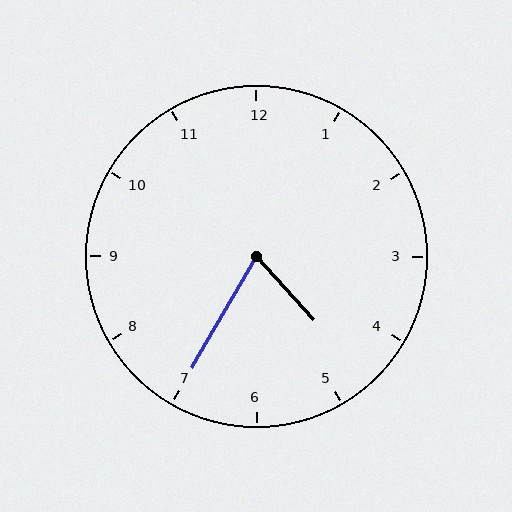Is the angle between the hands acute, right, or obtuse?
It is acute.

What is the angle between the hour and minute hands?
Approximately 72 degrees.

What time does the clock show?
4:35.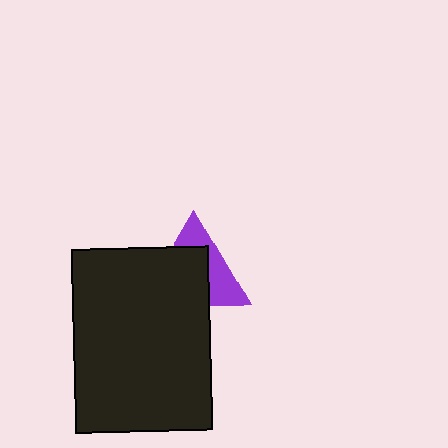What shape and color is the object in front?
The object in front is a black rectangle.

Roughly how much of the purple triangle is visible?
A small part of it is visible (roughly 42%).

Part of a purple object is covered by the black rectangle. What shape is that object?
It is a triangle.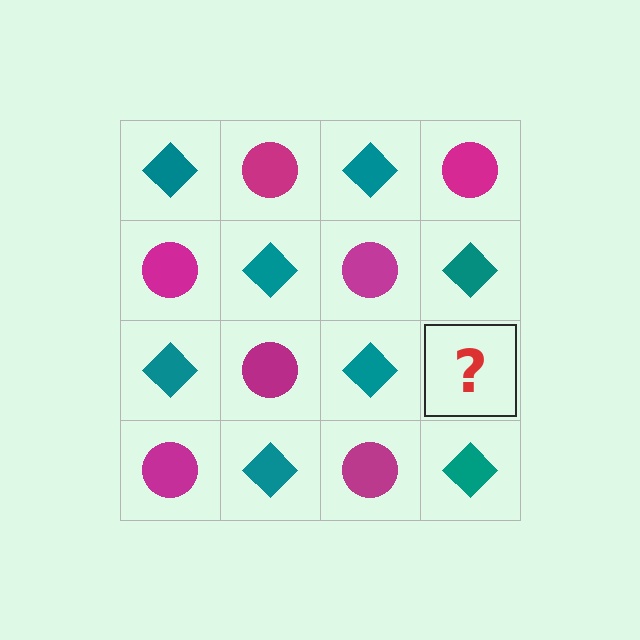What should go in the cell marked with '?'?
The missing cell should contain a magenta circle.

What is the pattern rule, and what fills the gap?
The rule is that it alternates teal diamond and magenta circle in a checkerboard pattern. The gap should be filled with a magenta circle.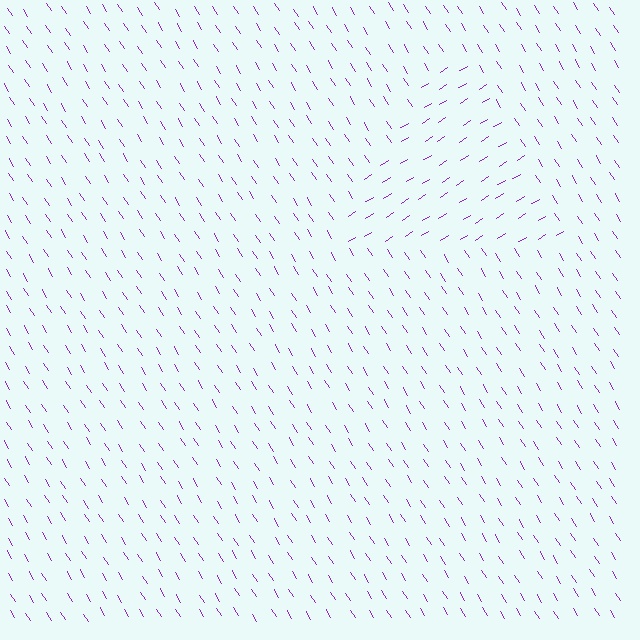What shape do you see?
I see a triangle.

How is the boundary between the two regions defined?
The boundary is defined purely by a change in line orientation (approximately 90 degrees difference). All lines are the same color and thickness.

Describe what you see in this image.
The image is filled with small purple line segments. A triangle region in the image has lines oriented differently from the surrounding lines, creating a visible texture boundary.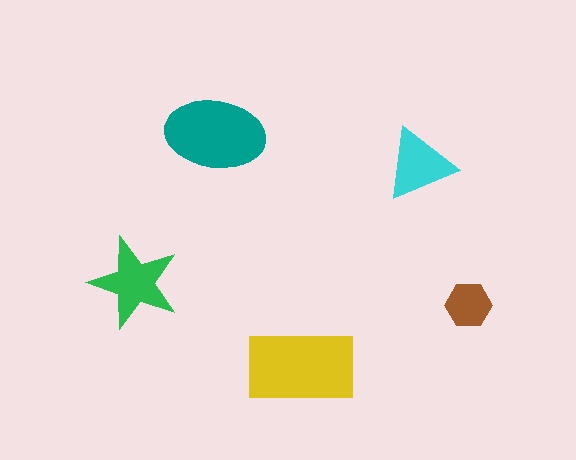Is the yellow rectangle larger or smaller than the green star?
Larger.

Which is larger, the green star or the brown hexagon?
The green star.